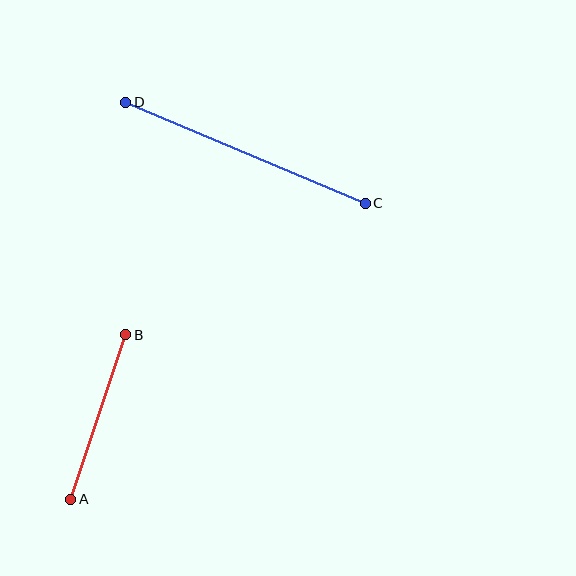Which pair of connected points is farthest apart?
Points C and D are farthest apart.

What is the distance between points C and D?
The distance is approximately 260 pixels.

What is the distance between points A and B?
The distance is approximately 173 pixels.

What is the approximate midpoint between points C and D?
The midpoint is at approximately (245, 153) pixels.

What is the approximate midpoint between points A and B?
The midpoint is at approximately (98, 417) pixels.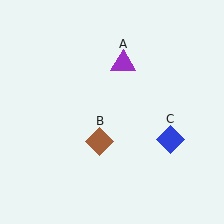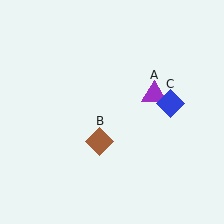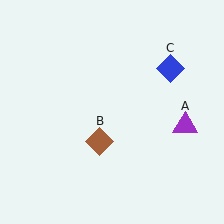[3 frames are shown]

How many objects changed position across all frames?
2 objects changed position: purple triangle (object A), blue diamond (object C).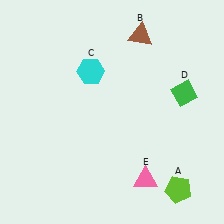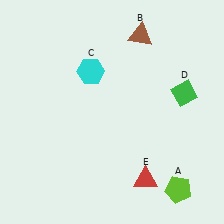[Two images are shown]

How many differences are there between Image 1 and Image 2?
There is 1 difference between the two images.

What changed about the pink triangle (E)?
In Image 1, E is pink. In Image 2, it changed to red.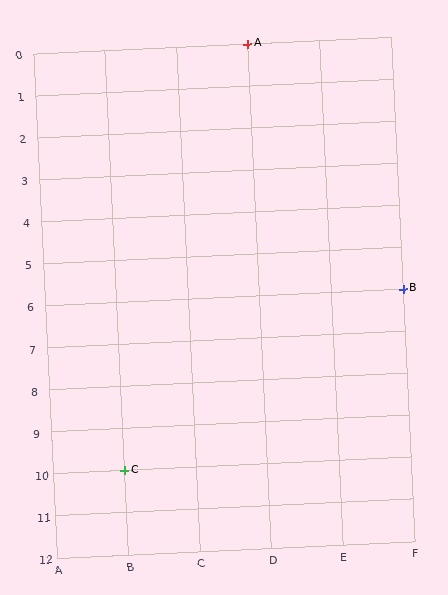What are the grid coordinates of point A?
Point A is at grid coordinates (D, 0).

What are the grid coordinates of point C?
Point C is at grid coordinates (B, 10).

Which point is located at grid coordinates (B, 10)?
Point C is at (B, 10).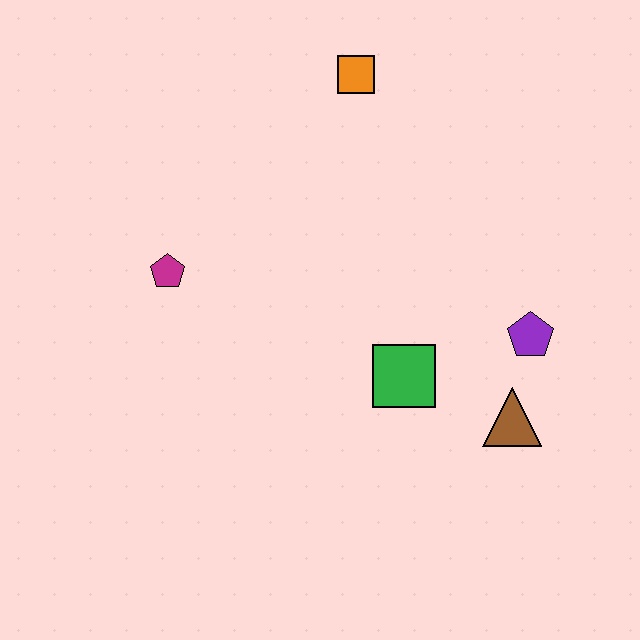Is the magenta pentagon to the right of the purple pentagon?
No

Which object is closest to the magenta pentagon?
The green square is closest to the magenta pentagon.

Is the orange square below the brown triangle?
No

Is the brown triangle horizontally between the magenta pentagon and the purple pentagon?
Yes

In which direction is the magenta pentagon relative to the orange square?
The magenta pentagon is below the orange square.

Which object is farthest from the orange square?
The brown triangle is farthest from the orange square.